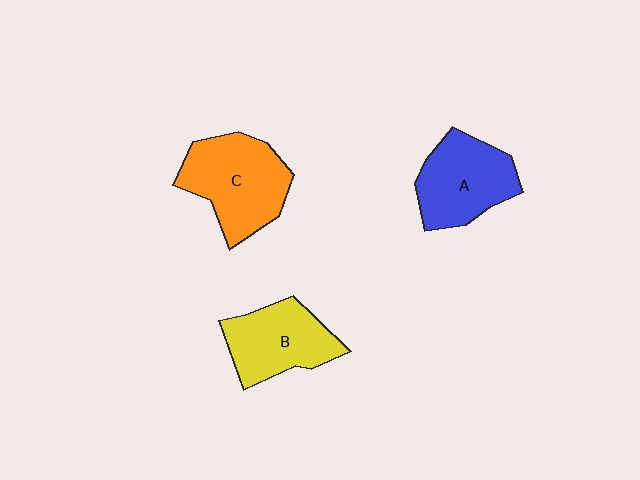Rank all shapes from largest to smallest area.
From largest to smallest: C (orange), A (blue), B (yellow).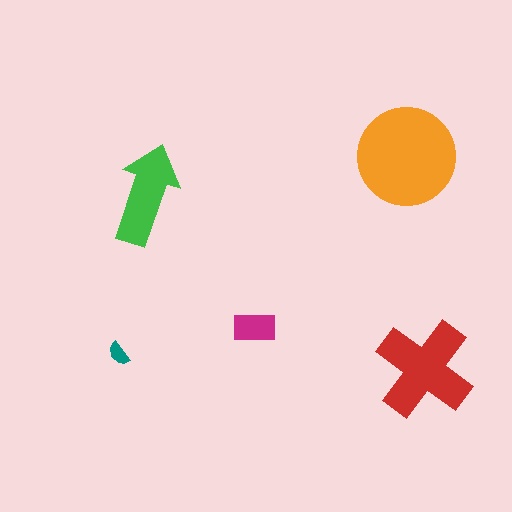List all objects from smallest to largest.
The teal semicircle, the magenta rectangle, the green arrow, the red cross, the orange circle.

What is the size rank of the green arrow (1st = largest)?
3rd.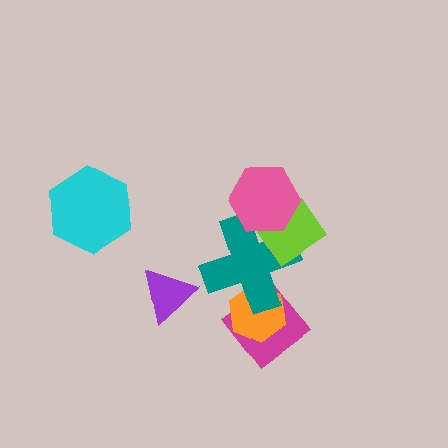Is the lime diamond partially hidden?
Yes, it is partially covered by another shape.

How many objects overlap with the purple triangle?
0 objects overlap with the purple triangle.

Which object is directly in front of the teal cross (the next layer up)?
The lime diamond is directly in front of the teal cross.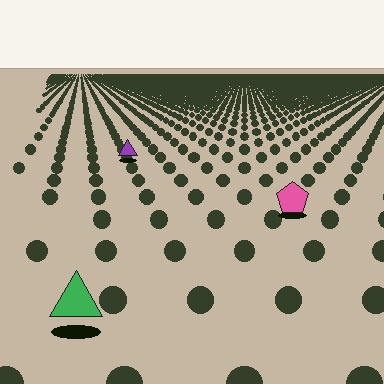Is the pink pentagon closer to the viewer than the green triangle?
No. The green triangle is closer — you can tell from the texture gradient: the ground texture is coarser near it.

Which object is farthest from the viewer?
The purple triangle is farthest from the viewer. It appears smaller and the ground texture around it is denser.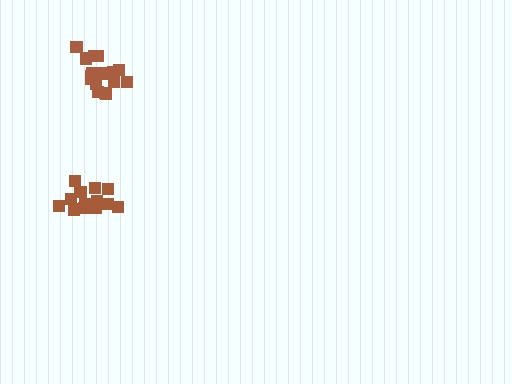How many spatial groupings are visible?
There are 2 spatial groupings.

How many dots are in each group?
Group 1: 16 dots, Group 2: 14 dots (30 total).